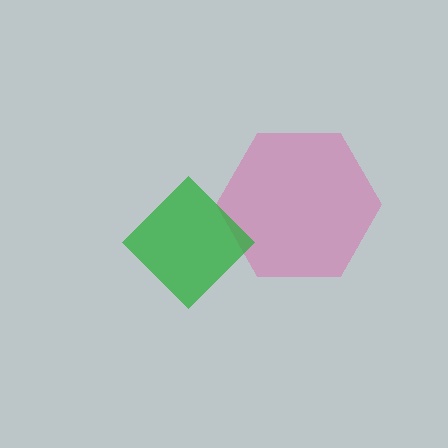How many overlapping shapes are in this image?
There are 2 overlapping shapes in the image.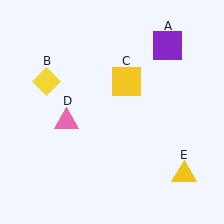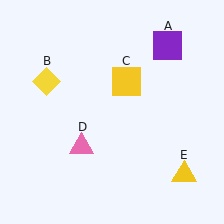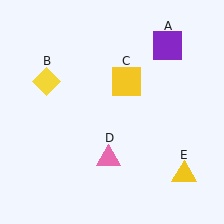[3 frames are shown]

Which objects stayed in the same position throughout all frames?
Purple square (object A) and yellow diamond (object B) and yellow square (object C) and yellow triangle (object E) remained stationary.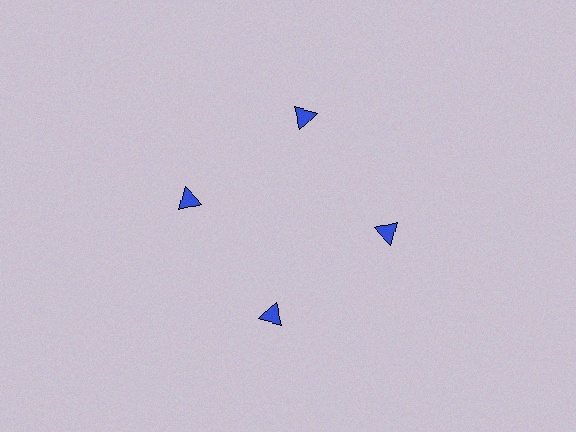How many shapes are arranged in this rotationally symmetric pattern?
There are 4 shapes, arranged in 4 groups of 1.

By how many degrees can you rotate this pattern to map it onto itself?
The pattern maps onto itself every 90 degrees of rotation.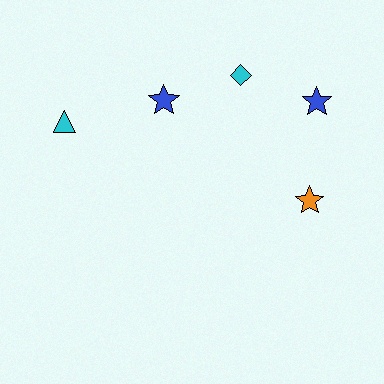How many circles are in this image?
There are no circles.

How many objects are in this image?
There are 5 objects.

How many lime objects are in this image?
There are no lime objects.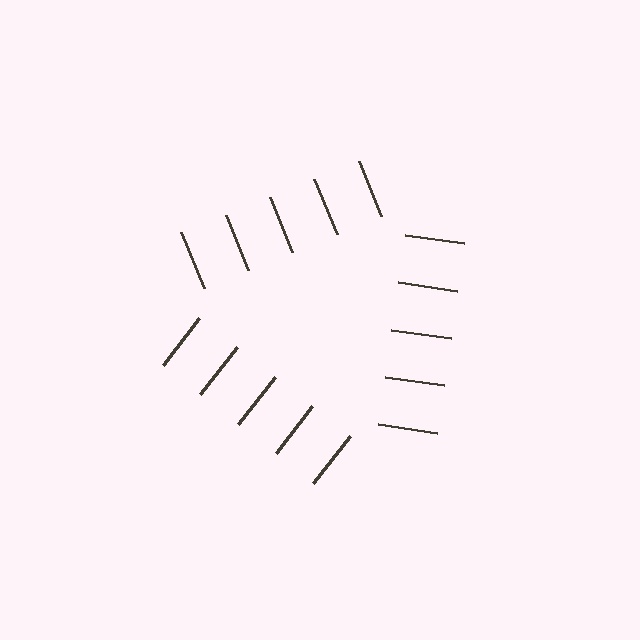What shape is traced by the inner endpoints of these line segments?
An illusory triangle — the line segments terminate on its edges but no continuous stroke is drawn.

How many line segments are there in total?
15 — 5 along each of the 3 edges.